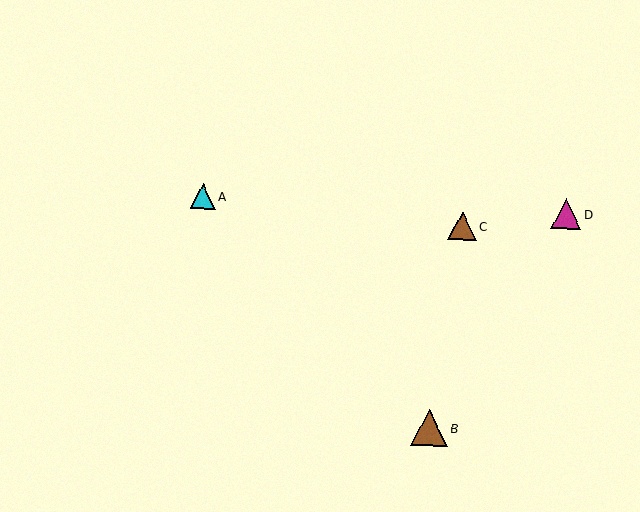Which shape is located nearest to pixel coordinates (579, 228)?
The magenta triangle (labeled D) at (566, 214) is nearest to that location.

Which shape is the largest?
The brown triangle (labeled B) is the largest.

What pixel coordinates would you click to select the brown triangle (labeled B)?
Click at (429, 428) to select the brown triangle B.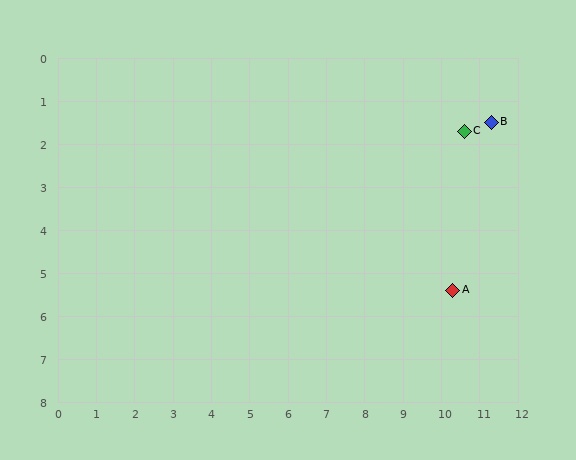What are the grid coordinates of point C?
Point C is at approximately (10.6, 1.7).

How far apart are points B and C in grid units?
Points B and C are about 0.7 grid units apart.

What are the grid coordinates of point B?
Point B is at approximately (11.3, 1.5).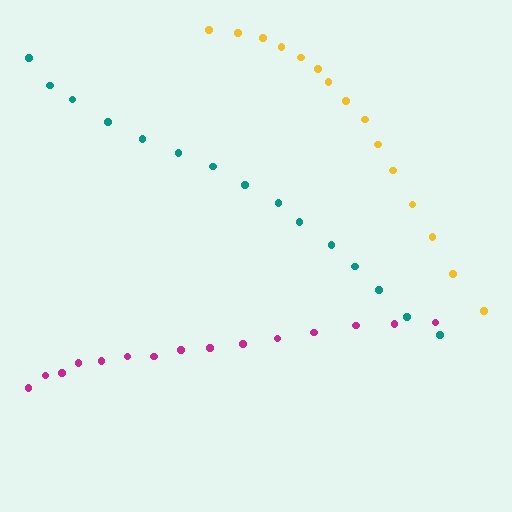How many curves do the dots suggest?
There are 3 distinct paths.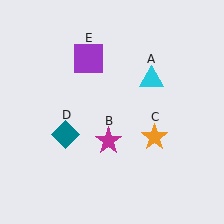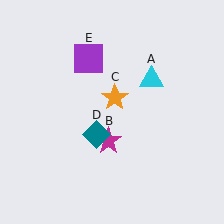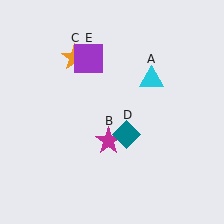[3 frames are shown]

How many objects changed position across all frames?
2 objects changed position: orange star (object C), teal diamond (object D).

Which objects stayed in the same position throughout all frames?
Cyan triangle (object A) and magenta star (object B) and purple square (object E) remained stationary.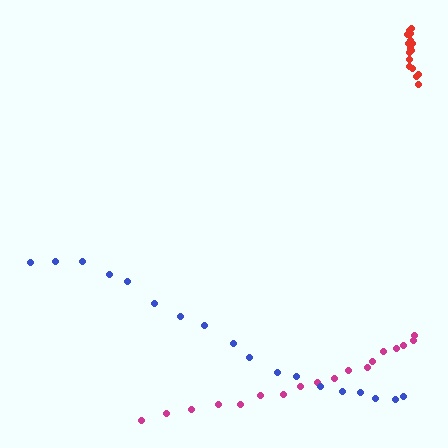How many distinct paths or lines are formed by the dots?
There are 3 distinct paths.